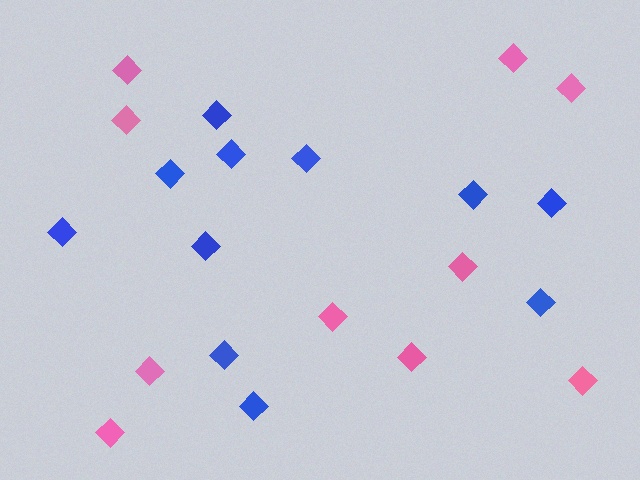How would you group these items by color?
There are 2 groups: one group of pink diamonds (10) and one group of blue diamonds (11).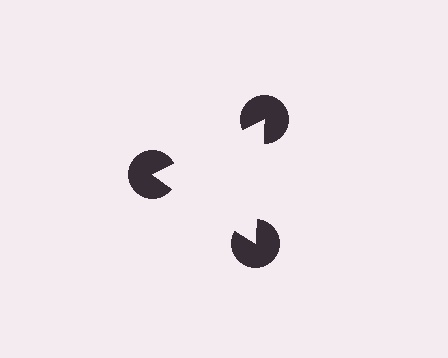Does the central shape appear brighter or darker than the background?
It typically appears slightly brighter than the background, even though no actual brightness change is drawn.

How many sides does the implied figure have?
3 sides.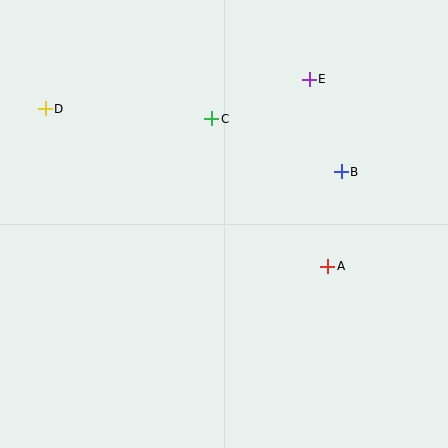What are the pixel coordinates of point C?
Point C is at (212, 119).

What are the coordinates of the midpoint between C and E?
The midpoint between C and E is at (261, 99).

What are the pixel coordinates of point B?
Point B is at (341, 172).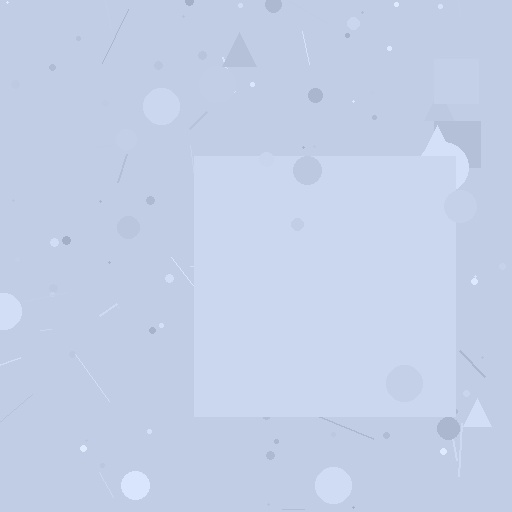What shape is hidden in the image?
A square is hidden in the image.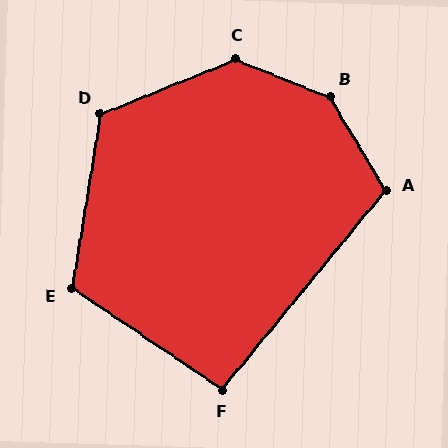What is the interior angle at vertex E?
Approximately 114 degrees (obtuse).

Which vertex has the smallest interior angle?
F, at approximately 96 degrees.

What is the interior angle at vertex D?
Approximately 122 degrees (obtuse).